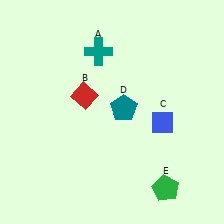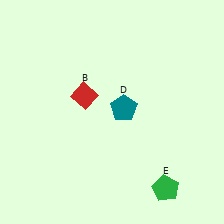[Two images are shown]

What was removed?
The blue diamond (C), the teal cross (A) were removed in Image 2.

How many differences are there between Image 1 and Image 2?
There are 2 differences between the two images.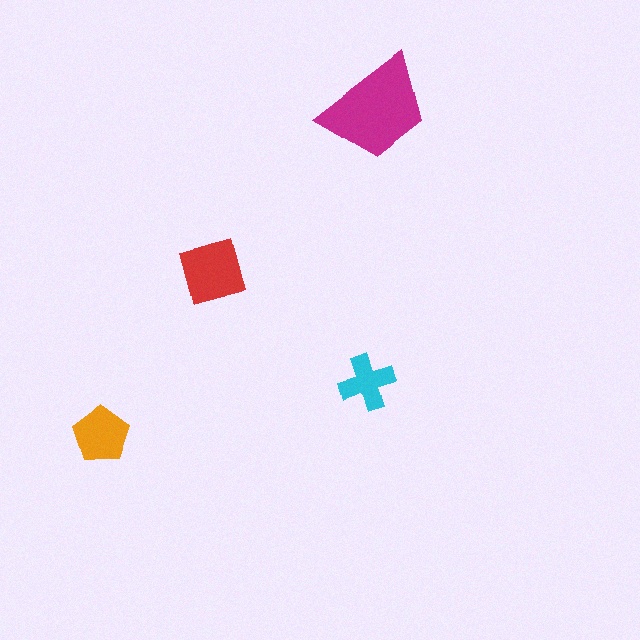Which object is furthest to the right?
The magenta trapezoid is rightmost.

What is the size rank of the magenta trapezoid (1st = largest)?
1st.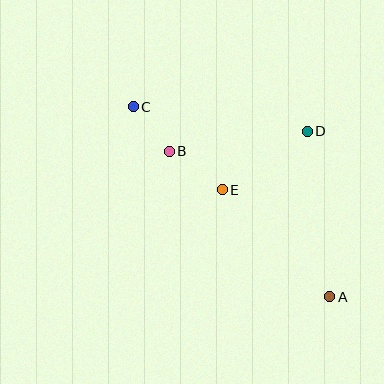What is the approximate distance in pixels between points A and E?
The distance between A and E is approximately 152 pixels.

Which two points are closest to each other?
Points B and C are closest to each other.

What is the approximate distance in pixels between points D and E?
The distance between D and E is approximately 103 pixels.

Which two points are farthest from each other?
Points A and C are farthest from each other.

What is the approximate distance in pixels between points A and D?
The distance between A and D is approximately 167 pixels.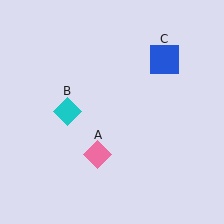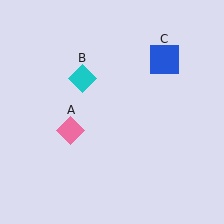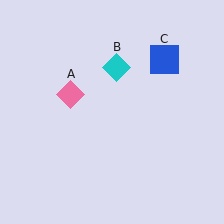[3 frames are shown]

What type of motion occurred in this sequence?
The pink diamond (object A), cyan diamond (object B) rotated clockwise around the center of the scene.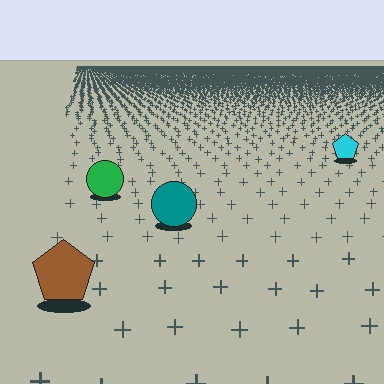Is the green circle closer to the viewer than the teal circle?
No. The teal circle is closer — you can tell from the texture gradient: the ground texture is coarser near it.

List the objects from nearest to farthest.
From nearest to farthest: the brown pentagon, the teal circle, the green circle, the cyan pentagon.